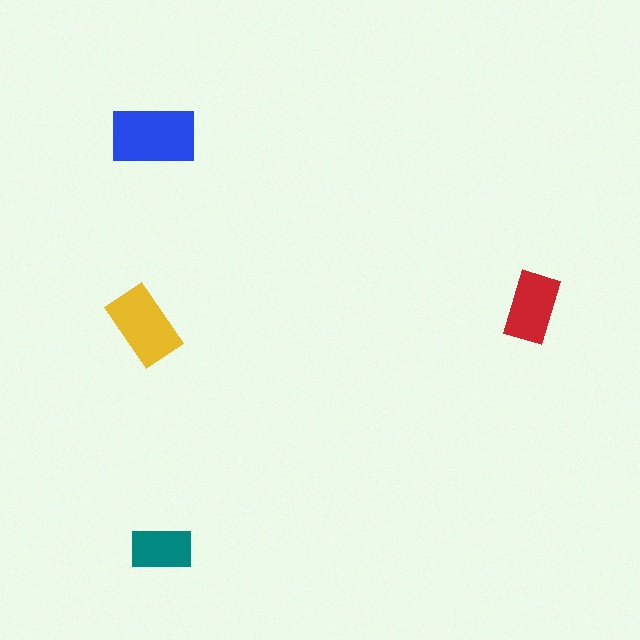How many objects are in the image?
There are 4 objects in the image.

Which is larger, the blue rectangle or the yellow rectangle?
The blue one.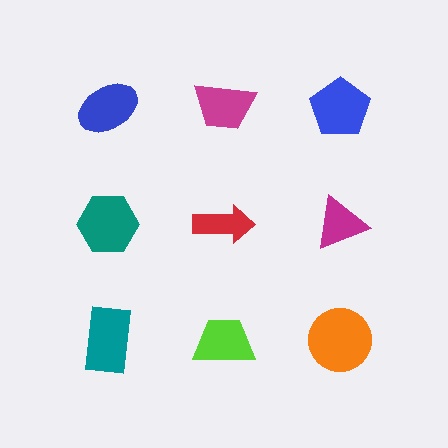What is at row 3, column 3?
An orange circle.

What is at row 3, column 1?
A teal rectangle.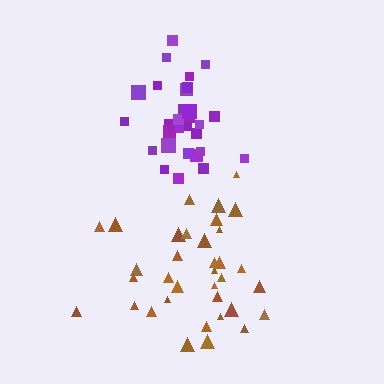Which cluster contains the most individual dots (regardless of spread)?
Brown (35).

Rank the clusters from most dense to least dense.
purple, brown.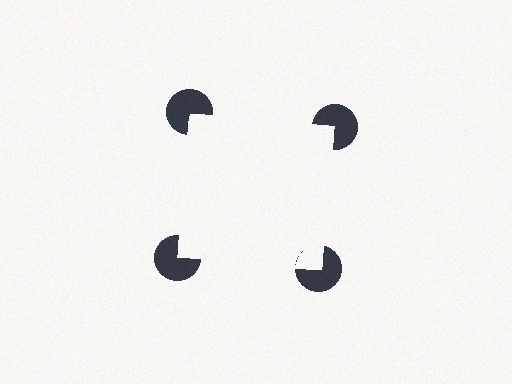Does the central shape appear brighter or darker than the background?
It typically appears slightly brighter than the background, even though no actual brightness change is drawn.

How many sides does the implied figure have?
4 sides.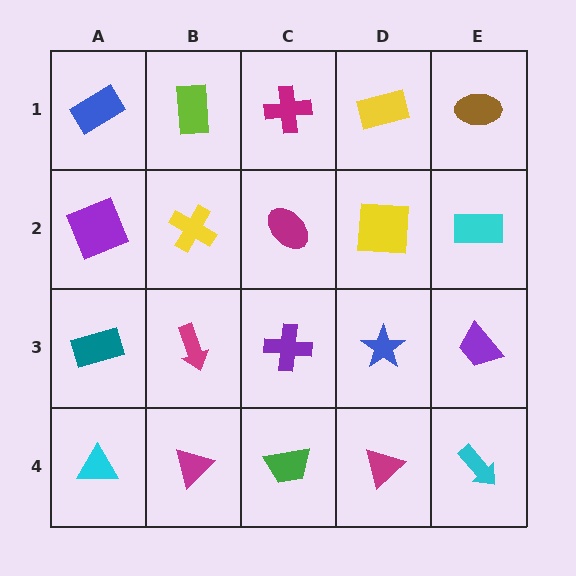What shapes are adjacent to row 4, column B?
A magenta arrow (row 3, column B), a cyan triangle (row 4, column A), a green trapezoid (row 4, column C).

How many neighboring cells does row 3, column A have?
3.